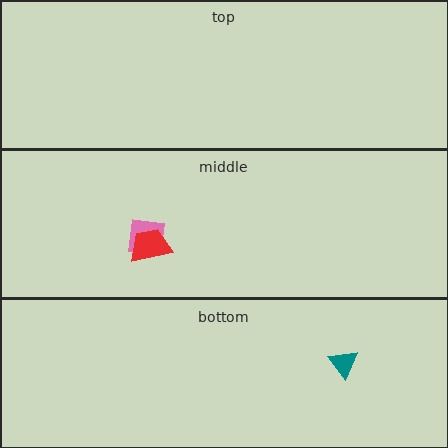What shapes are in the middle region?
The pink square, the red trapezoid.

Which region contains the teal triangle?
The bottom region.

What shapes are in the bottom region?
The teal triangle.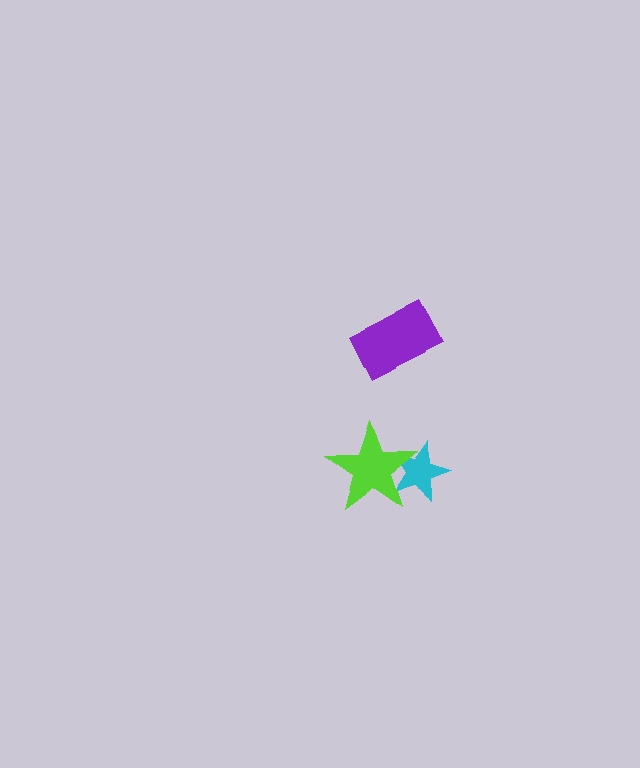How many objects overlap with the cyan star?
1 object overlaps with the cyan star.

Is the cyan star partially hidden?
Yes, it is partially covered by another shape.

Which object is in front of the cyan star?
The lime star is in front of the cyan star.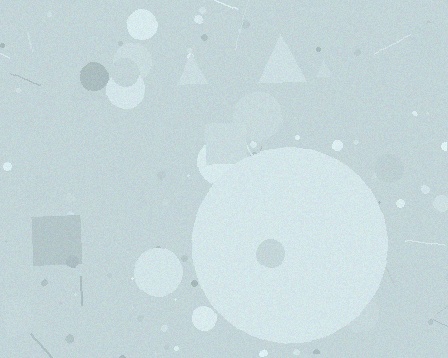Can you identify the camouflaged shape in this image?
The camouflaged shape is a circle.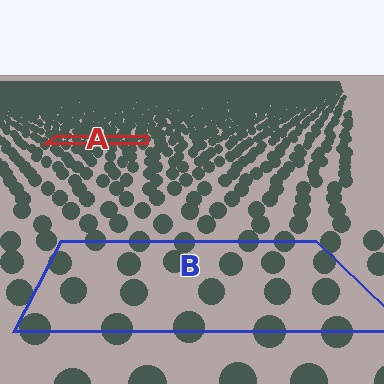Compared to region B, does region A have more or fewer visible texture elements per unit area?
Region A has more texture elements per unit area — they are packed more densely because it is farther away.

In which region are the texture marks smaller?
The texture marks are smaller in region A, because it is farther away.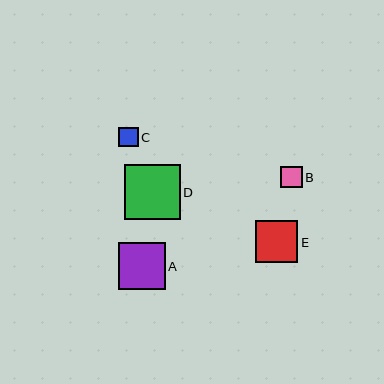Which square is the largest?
Square D is the largest with a size of approximately 55 pixels.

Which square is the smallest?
Square C is the smallest with a size of approximately 19 pixels.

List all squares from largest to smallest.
From largest to smallest: D, A, E, B, C.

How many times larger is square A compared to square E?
Square A is approximately 1.1 times the size of square E.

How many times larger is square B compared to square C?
Square B is approximately 1.1 times the size of square C.